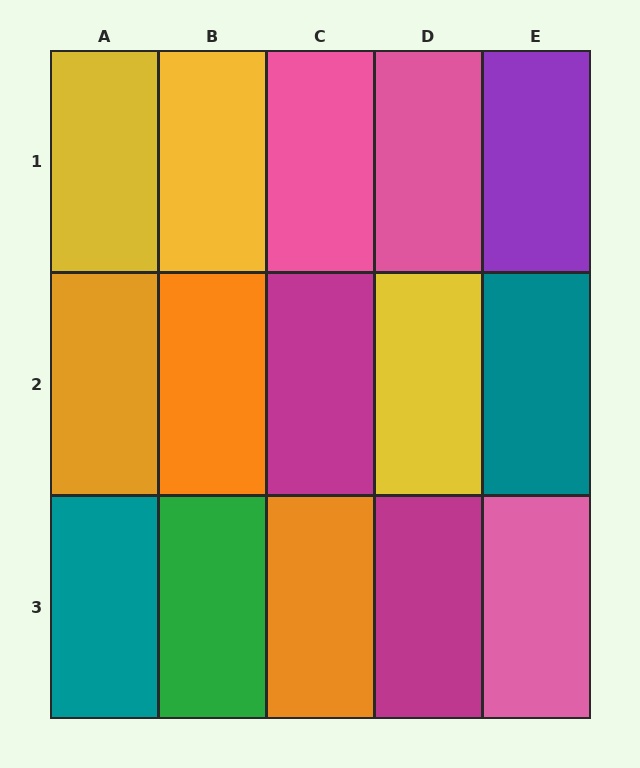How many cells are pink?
3 cells are pink.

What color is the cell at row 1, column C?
Pink.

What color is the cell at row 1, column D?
Pink.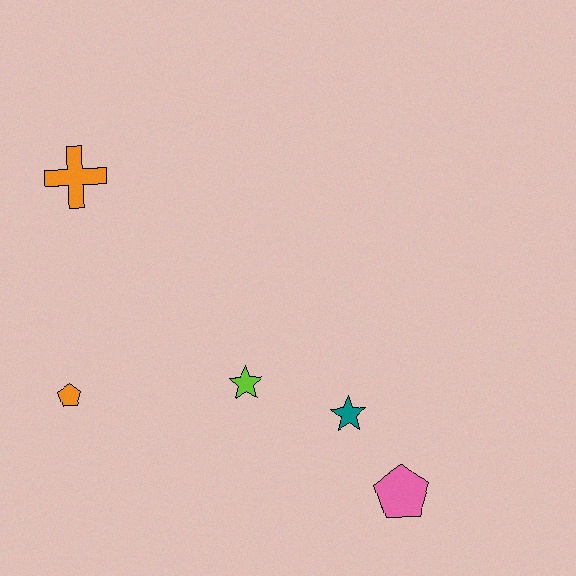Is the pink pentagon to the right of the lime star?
Yes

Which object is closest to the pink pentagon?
The teal star is closest to the pink pentagon.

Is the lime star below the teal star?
No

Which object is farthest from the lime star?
The orange cross is farthest from the lime star.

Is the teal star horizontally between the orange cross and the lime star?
No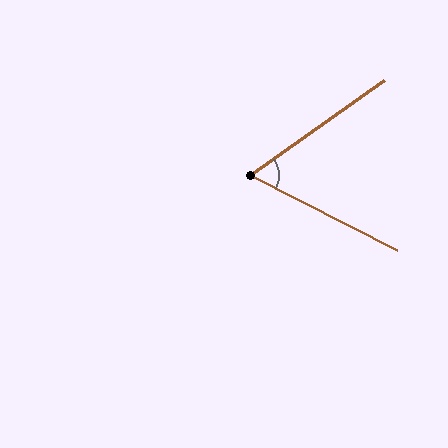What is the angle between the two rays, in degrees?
Approximately 63 degrees.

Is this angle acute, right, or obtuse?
It is acute.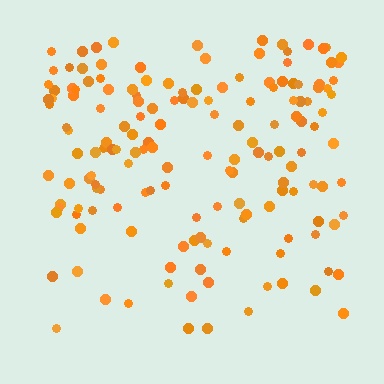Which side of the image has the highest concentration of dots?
The top.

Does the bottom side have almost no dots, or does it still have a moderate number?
Still a moderate number, just noticeably fewer than the top.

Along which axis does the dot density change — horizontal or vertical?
Vertical.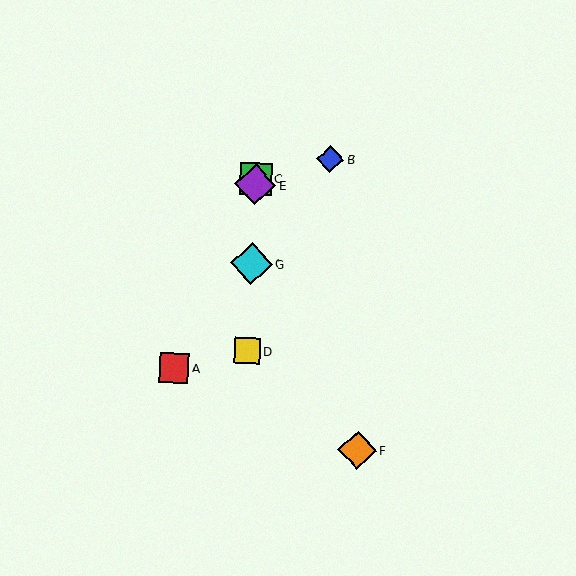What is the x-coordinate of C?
Object C is at x≈256.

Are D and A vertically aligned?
No, D is at x≈247 and A is at x≈174.